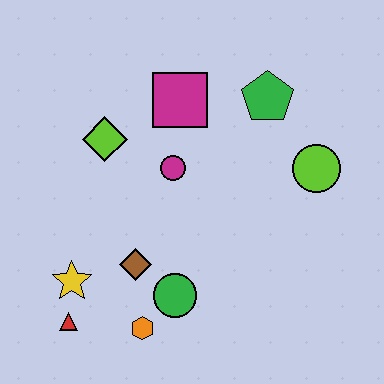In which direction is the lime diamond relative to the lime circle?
The lime diamond is to the left of the lime circle.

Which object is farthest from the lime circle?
The red triangle is farthest from the lime circle.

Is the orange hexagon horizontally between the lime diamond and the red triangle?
No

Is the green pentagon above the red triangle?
Yes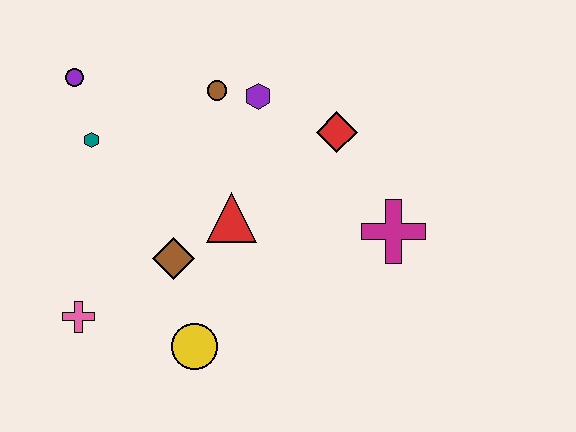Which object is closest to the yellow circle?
The brown diamond is closest to the yellow circle.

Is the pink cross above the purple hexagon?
No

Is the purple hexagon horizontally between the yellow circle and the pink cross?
No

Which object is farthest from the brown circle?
The pink cross is farthest from the brown circle.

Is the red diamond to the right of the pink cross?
Yes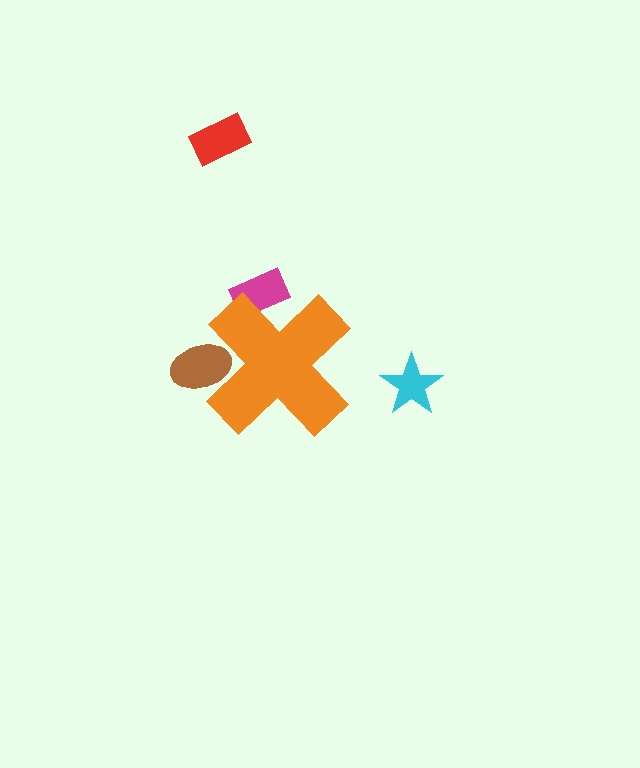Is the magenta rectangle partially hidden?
Yes, the magenta rectangle is partially hidden behind the orange cross.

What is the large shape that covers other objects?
An orange cross.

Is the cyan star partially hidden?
No, the cyan star is fully visible.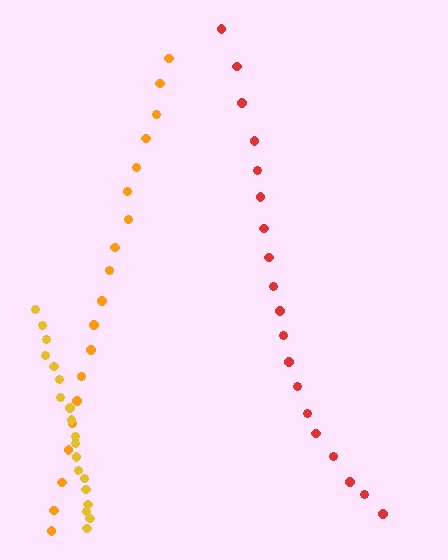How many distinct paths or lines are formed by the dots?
There are 3 distinct paths.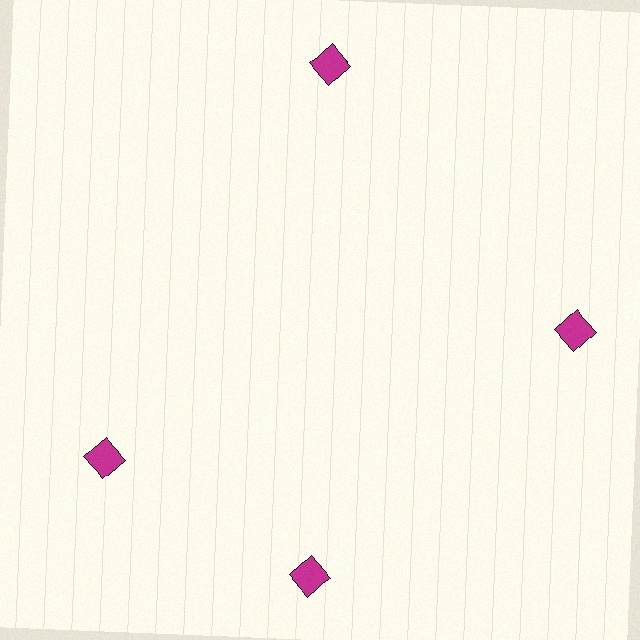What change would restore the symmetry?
The symmetry would be restored by rotating it back into even spacing with its neighbors so that all 4 squares sit at equal angles and equal distance from the center.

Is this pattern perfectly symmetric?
No. The 4 magenta squares are arranged in a ring, but one element near the 9 o'clock position is rotated out of alignment along the ring, breaking the 4-fold rotational symmetry.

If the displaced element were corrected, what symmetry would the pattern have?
It would have 4-fold rotational symmetry — the pattern would map onto itself every 90 degrees.